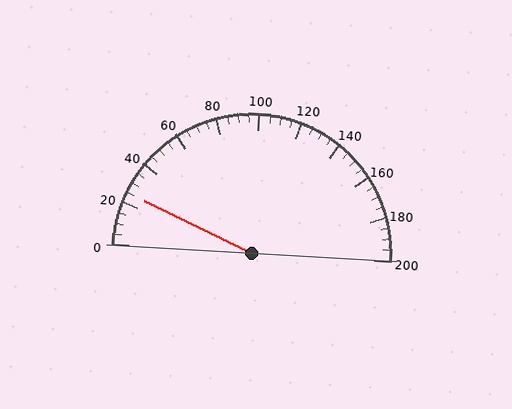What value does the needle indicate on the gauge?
The needle indicates approximately 25.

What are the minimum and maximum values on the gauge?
The gauge ranges from 0 to 200.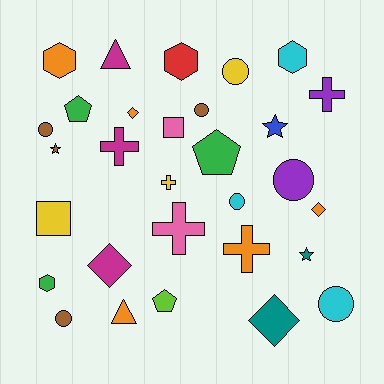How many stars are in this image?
There are 3 stars.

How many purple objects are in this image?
There are 2 purple objects.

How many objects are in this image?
There are 30 objects.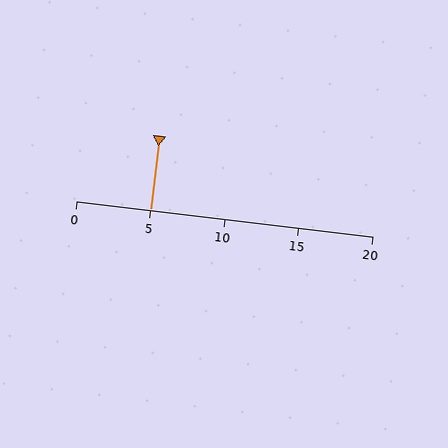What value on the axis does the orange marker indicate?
The marker indicates approximately 5.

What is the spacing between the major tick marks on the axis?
The major ticks are spaced 5 apart.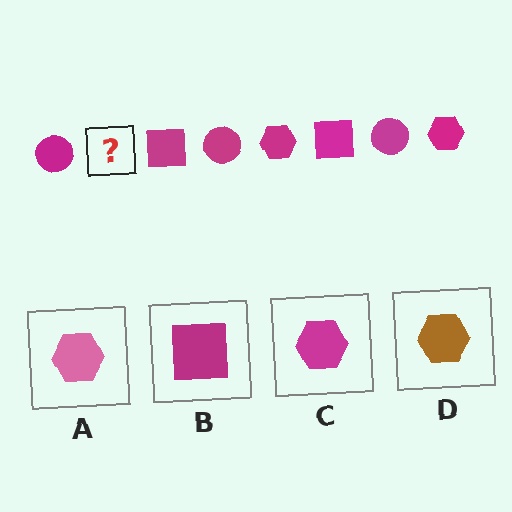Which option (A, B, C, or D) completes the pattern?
C.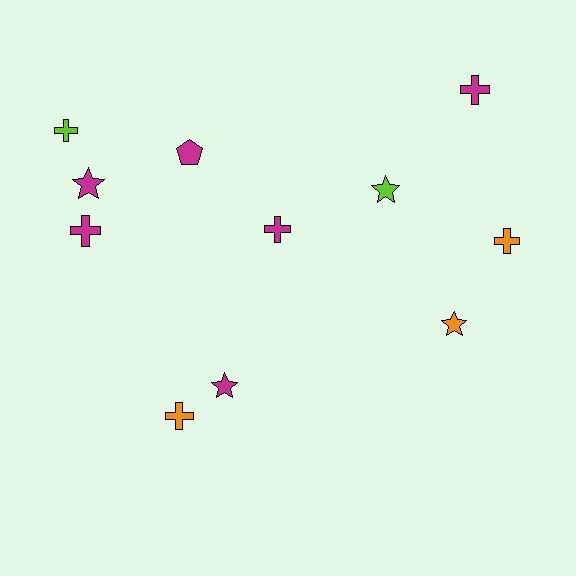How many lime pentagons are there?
There are no lime pentagons.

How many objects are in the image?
There are 11 objects.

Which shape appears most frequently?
Cross, with 6 objects.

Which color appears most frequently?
Magenta, with 6 objects.